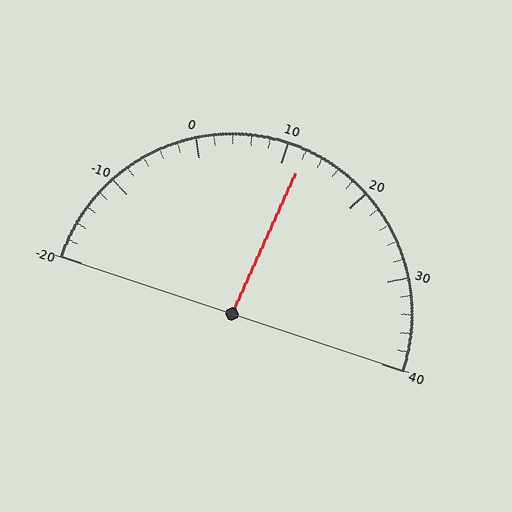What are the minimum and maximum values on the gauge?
The gauge ranges from -20 to 40.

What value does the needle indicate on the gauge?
The needle indicates approximately 12.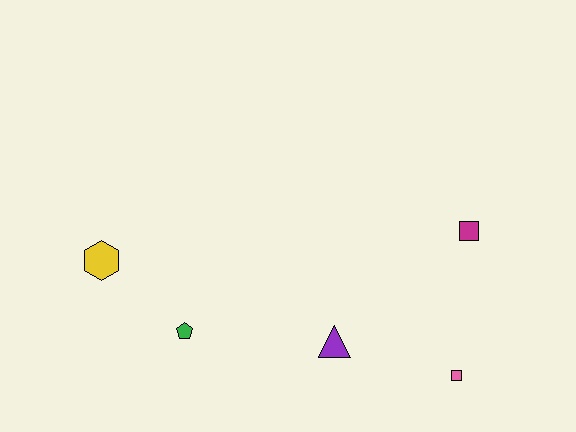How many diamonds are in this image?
There are no diamonds.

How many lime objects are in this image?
There are no lime objects.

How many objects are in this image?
There are 5 objects.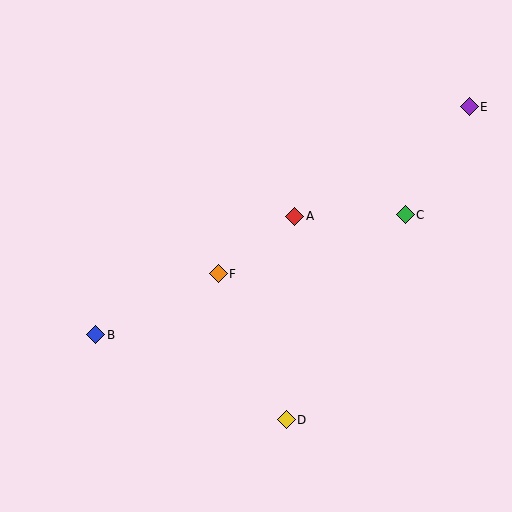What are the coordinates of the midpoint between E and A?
The midpoint between E and A is at (382, 161).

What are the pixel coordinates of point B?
Point B is at (96, 335).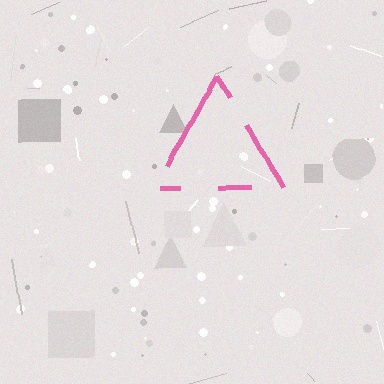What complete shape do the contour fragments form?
The contour fragments form a triangle.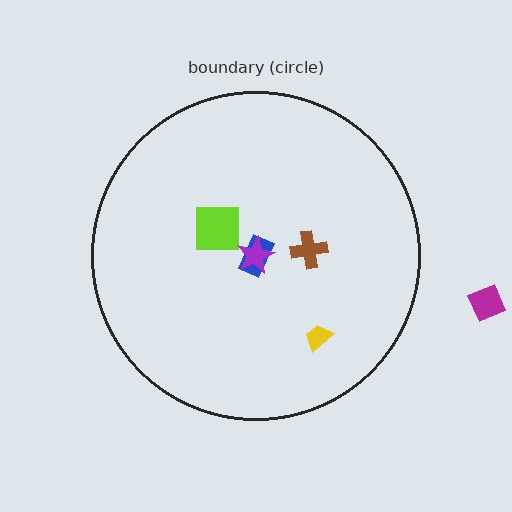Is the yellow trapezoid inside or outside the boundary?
Inside.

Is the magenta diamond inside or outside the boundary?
Outside.